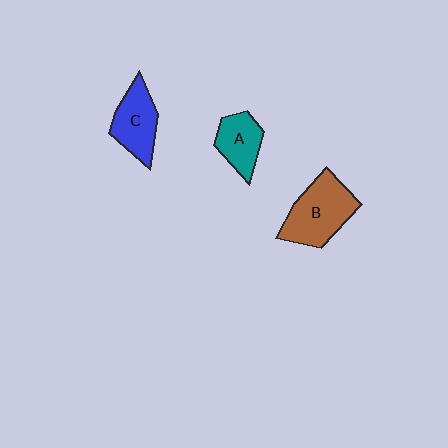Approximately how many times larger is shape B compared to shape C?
Approximately 1.4 times.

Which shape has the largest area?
Shape B (brown).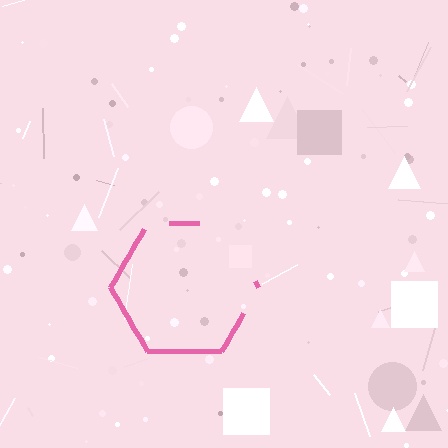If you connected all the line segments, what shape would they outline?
They would outline a hexagon.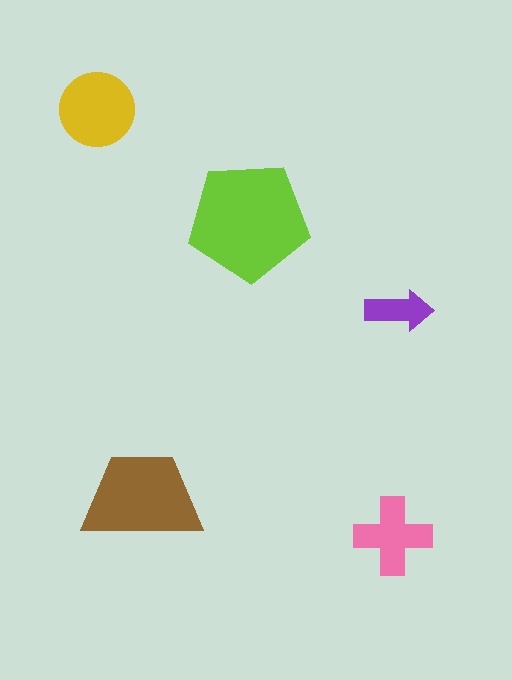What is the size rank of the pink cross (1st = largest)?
4th.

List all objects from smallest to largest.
The purple arrow, the pink cross, the yellow circle, the brown trapezoid, the lime pentagon.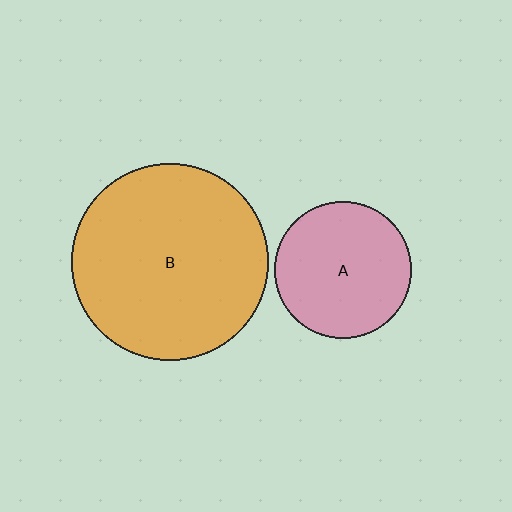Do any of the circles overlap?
No, none of the circles overlap.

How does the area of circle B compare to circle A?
Approximately 2.1 times.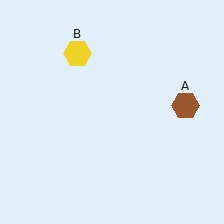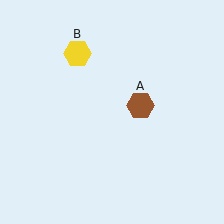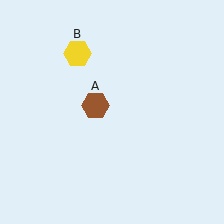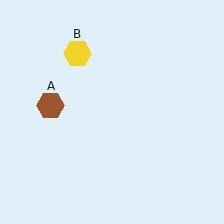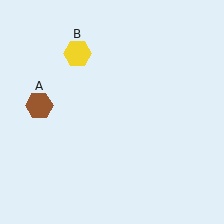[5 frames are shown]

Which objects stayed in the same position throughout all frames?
Yellow hexagon (object B) remained stationary.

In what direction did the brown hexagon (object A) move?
The brown hexagon (object A) moved left.